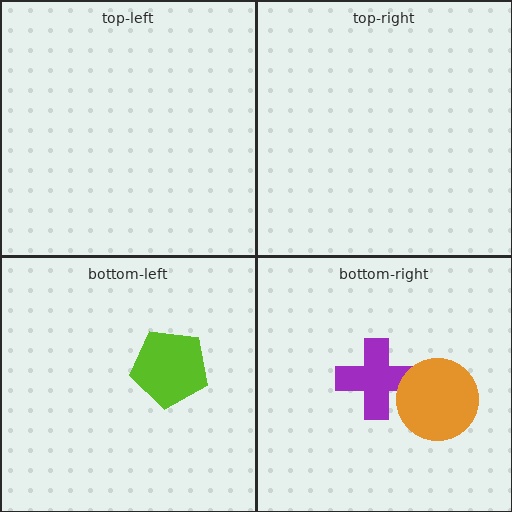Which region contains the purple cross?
The bottom-right region.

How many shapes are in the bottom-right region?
2.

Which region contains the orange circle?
The bottom-right region.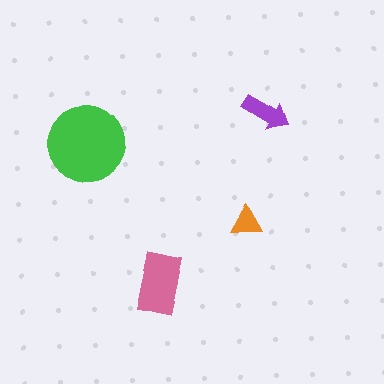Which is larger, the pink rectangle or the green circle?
The green circle.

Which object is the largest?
The green circle.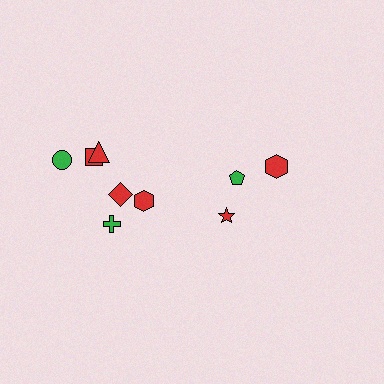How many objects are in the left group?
There are 6 objects.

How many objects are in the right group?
There are 3 objects.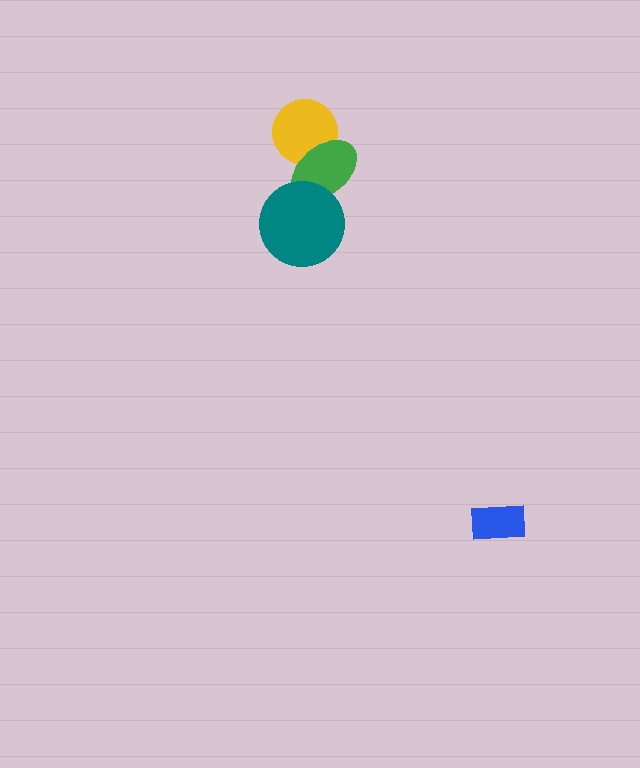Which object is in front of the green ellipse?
The teal circle is in front of the green ellipse.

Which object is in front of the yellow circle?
The green ellipse is in front of the yellow circle.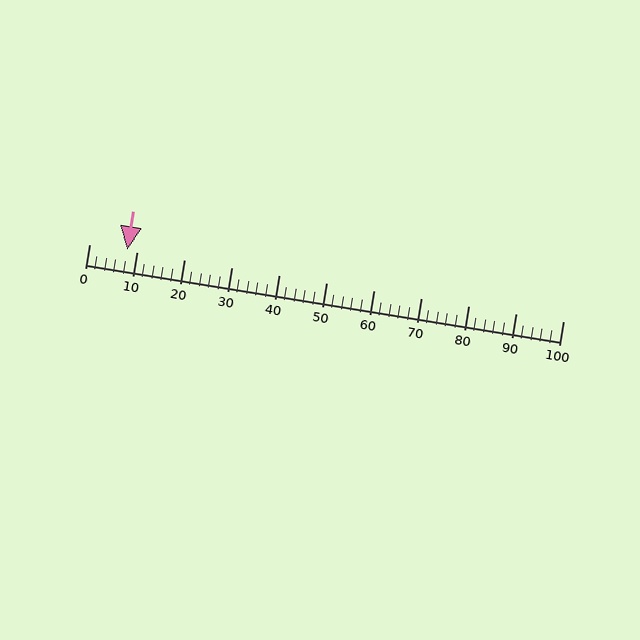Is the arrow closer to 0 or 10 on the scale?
The arrow is closer to 10.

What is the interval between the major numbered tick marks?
The major tick marks are spaced 10 units apart.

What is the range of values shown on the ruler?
The ruler shows values from 0 to 100.